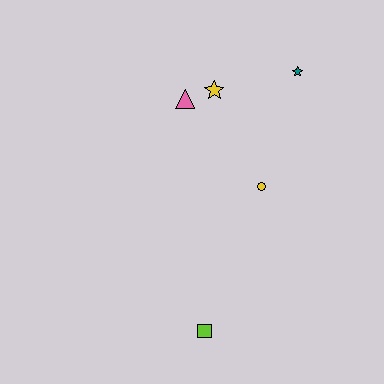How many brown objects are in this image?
There are no brown objects.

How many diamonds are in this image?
There are no diamonds.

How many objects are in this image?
There are 5 objects.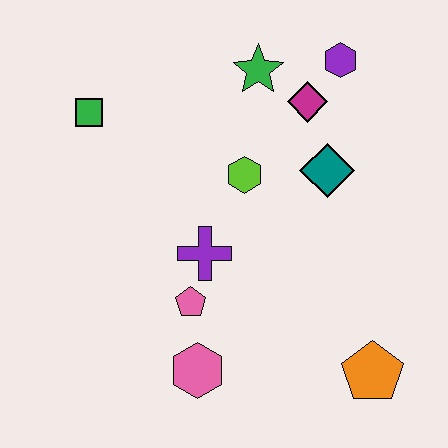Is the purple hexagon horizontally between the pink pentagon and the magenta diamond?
No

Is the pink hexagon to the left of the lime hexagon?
Yes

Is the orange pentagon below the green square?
Yes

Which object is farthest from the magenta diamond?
The pink hexagon is farthest from the magenta diamond.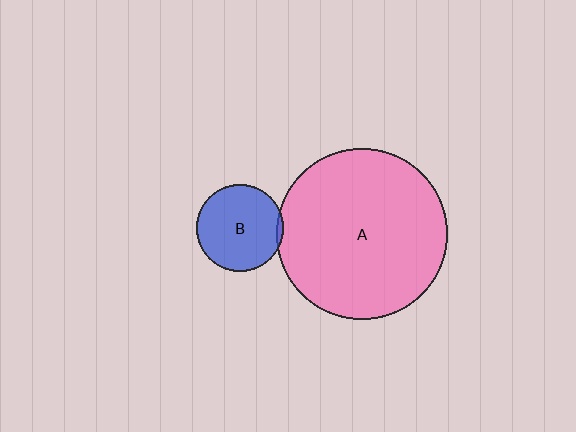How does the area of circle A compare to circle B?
Approximately 3.8 times.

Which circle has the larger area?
Circle A (pink).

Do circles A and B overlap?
Yes.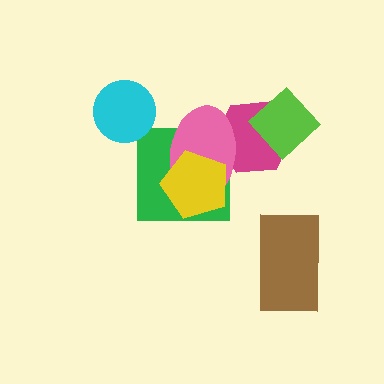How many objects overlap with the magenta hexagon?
2 objects overlap with the magenta hexagon.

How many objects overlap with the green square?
2 objects overlap with the green square.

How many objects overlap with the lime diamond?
1 object overlaps with the lime diamond.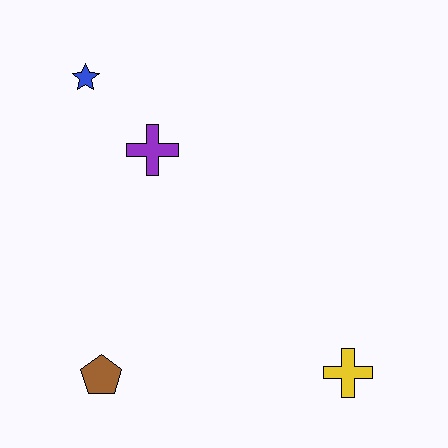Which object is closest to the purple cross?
The blue star is closest to the purple cross.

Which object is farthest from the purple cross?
The yellow cross is farthest from the purple cross.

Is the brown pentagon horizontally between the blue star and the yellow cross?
Yes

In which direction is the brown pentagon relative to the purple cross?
The brown pentagon is below the purple cross.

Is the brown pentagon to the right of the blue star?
Yes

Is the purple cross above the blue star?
No